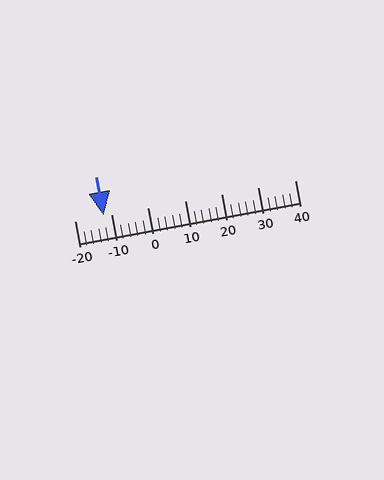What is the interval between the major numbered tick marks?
The major tick marks are spaced 10 units apart.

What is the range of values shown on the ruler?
The ruler shows values from -20 to 40.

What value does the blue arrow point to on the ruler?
The blue arrow points to approximately -12.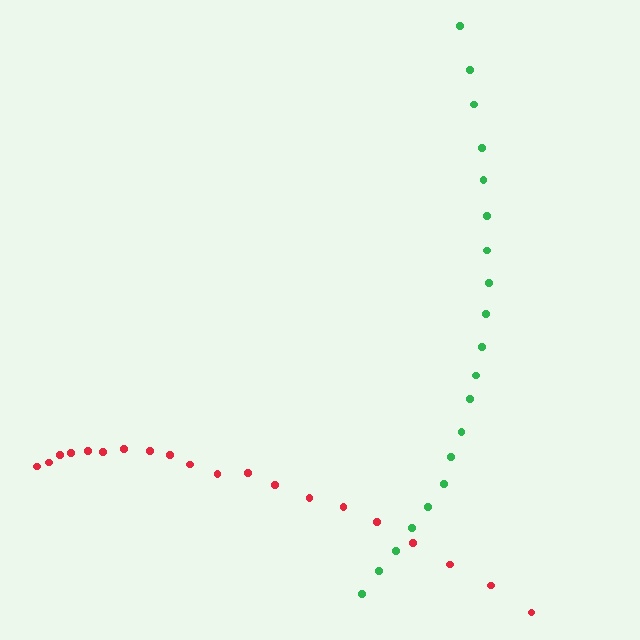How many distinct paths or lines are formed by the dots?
There are 2 distinct paths.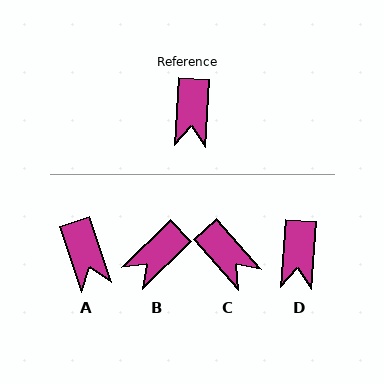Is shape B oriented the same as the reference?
No, it is off by about 42 degrees.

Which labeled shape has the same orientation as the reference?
D.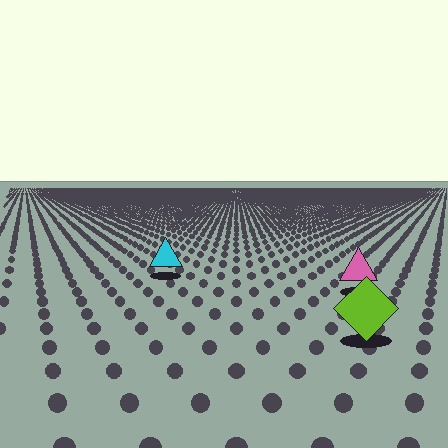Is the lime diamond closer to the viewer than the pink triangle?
Yes. The lime diamond is closer — you can tell from the texture gradient: the ground texture is coarser near it.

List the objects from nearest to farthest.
From nearest to farthest: the lime diamond, the pink triangle, the cyan triangle.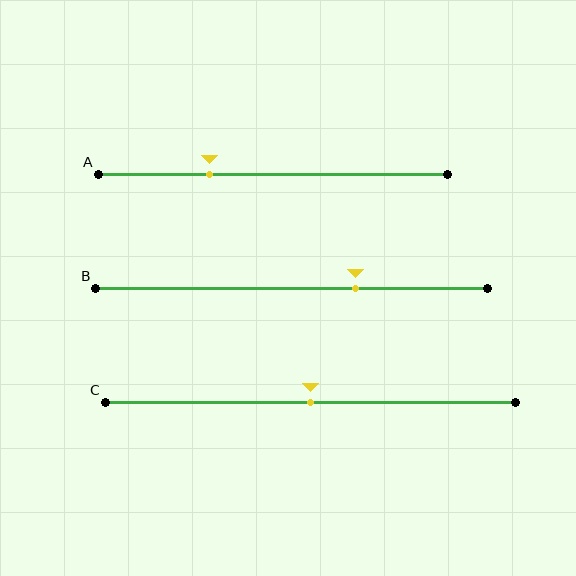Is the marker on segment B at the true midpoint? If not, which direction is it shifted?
No, the marker on segment B is shifted to the right by about 16% of the segment length.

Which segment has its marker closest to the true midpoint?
Segment C has its marker closest to the true midpoint.